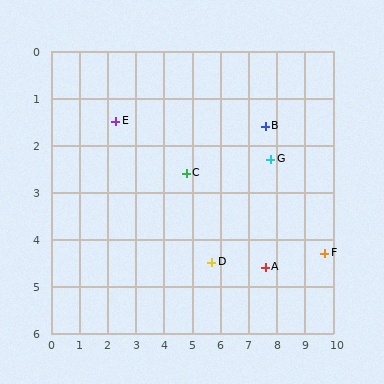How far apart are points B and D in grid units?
Points B and D are about 3.5 grid units apart.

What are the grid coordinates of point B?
Point B is at approximately (7.6, 1.6).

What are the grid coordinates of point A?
Point A is at approximately (7.6, 4.6).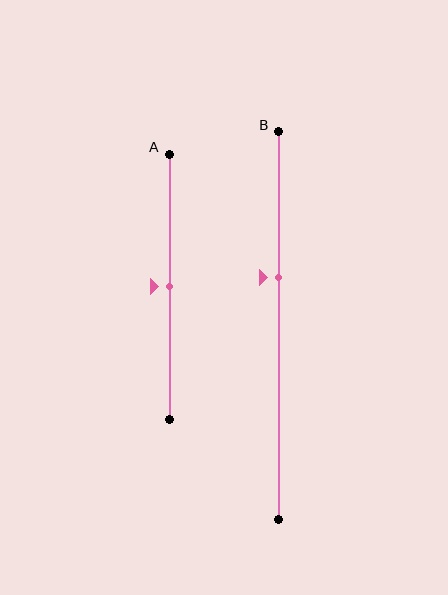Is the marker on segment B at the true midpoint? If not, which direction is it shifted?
No, the marker on segment B is shifted upward by about 13% of the segment length.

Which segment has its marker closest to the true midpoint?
Segment A has its marker closest to the true midpoint.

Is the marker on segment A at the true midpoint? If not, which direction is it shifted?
Yes, the marker on segment A is at the true midpoint.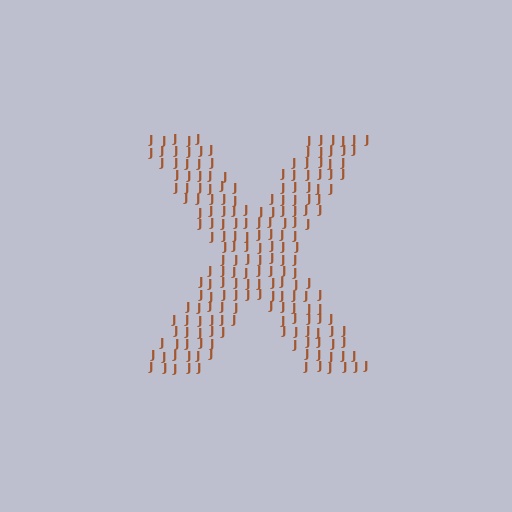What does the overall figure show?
The overall figure shows the letter X.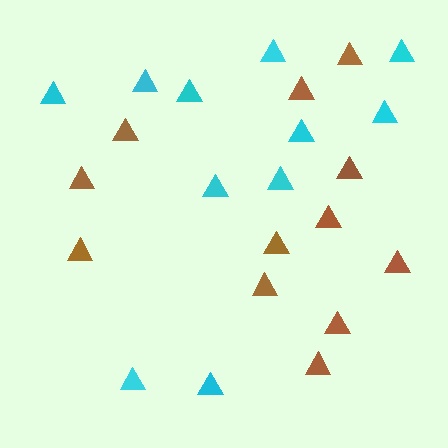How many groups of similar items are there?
There are 2 groups: one group of brown triangles (12) and one group of cyan triangles (11).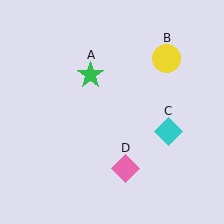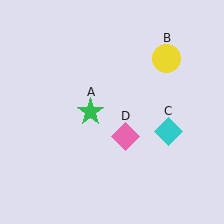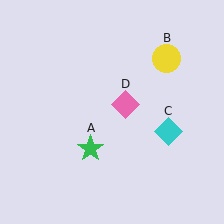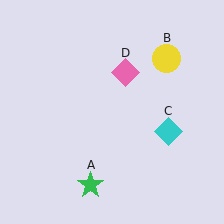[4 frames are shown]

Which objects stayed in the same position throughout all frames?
Yellow circle (object B) and cyan diamond (object C) remained stationary.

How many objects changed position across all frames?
2 objects changed position: green star (object A), pink diamond (object D).